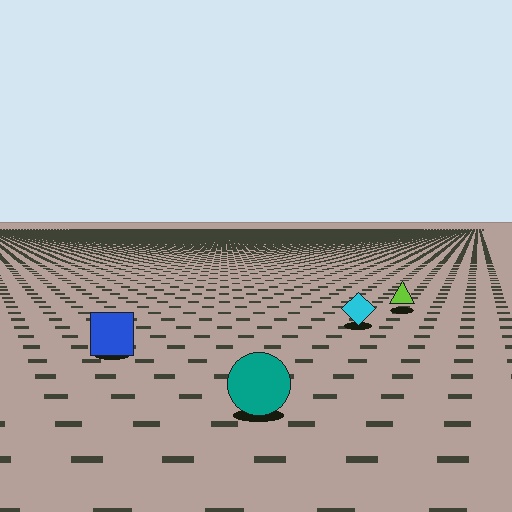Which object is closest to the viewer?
The teal circle is closest. The texture marks near it are larger and more spread out.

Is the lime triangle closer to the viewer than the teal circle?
No. The teal circle is closer — you can tell from the texture gradient: the ground texture is coarser near it.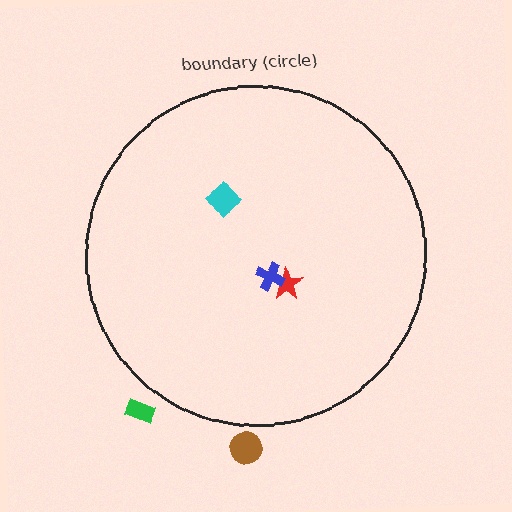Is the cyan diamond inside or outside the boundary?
Inside.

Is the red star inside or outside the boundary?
Inside.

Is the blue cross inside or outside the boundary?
Inside.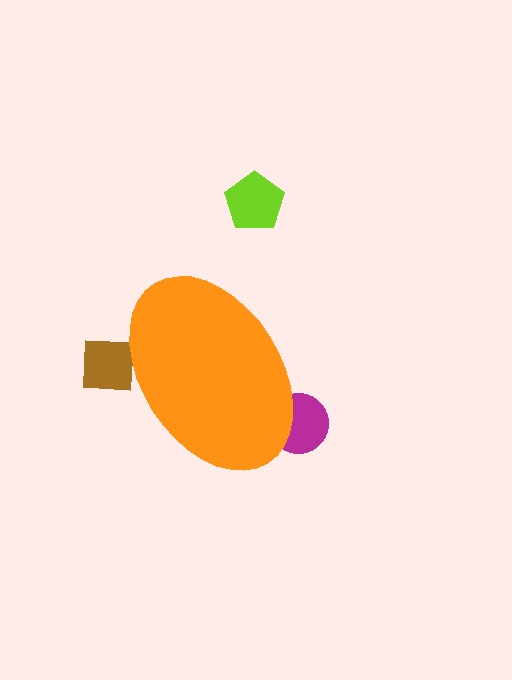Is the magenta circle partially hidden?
Yes, the magenta circle is partially hidden behind the orange ellipse.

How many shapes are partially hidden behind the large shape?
2 shapes are partially hidden.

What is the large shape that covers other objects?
An orange ellipse.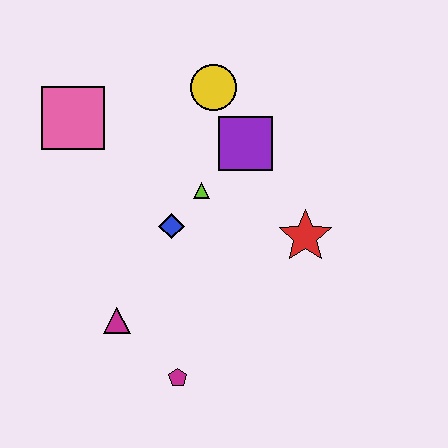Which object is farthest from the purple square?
The magenta pentagon is farthest from the purple square.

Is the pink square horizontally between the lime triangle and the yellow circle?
No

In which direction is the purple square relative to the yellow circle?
The purple square is below the yellow circle.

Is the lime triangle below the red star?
No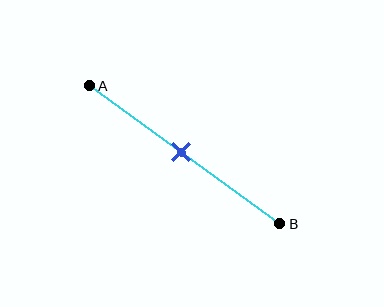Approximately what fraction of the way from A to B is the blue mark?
The blue mark is approximately 50% of the way from A to B.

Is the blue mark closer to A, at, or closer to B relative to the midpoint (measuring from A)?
The blue mark is approximately at the midpoint of segment AB.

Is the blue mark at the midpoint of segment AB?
Yes, the mark is approximately at the midpoint.